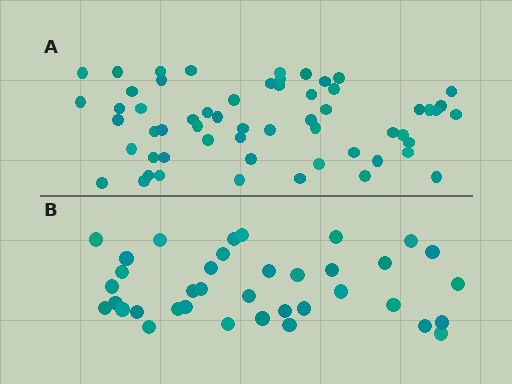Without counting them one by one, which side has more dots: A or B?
Region A (the top region) has more dots.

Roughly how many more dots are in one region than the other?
Region A has approximately 20 more dots than region B.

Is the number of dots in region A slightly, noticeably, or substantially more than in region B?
Region A has substantially more. The ratio is roughly 1.6 to 1.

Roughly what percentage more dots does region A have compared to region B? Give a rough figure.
About 55% more.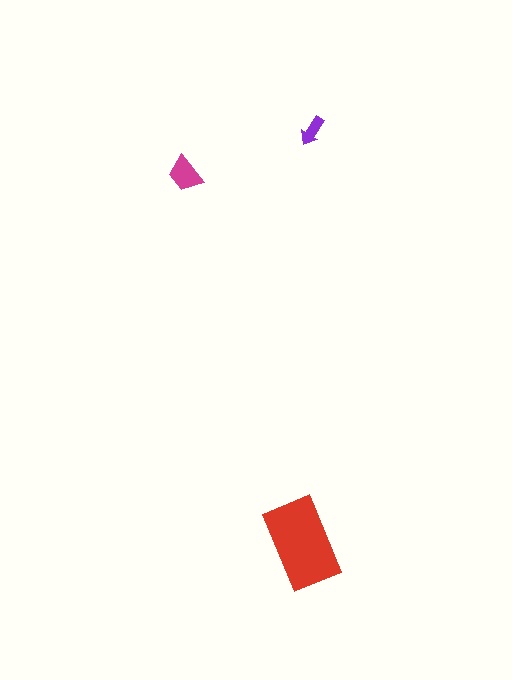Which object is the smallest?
The purple arrow.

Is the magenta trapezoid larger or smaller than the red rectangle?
Smaller.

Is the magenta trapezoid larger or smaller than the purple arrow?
Larger.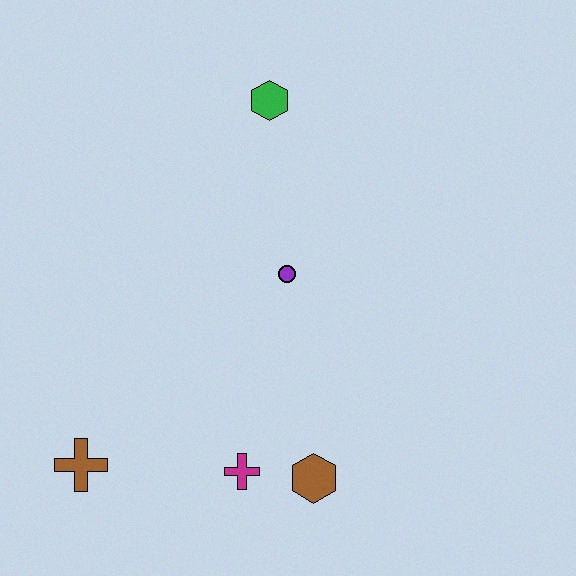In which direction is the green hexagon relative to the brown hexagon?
The green hexagon is above the brown hexagon.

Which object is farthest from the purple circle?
The brown cross is farthest from the purple circle.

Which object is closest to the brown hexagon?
The magenta cross is closest to the brown hexagon.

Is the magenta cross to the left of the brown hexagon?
Yes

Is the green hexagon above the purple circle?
Yes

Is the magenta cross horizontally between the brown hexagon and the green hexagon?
No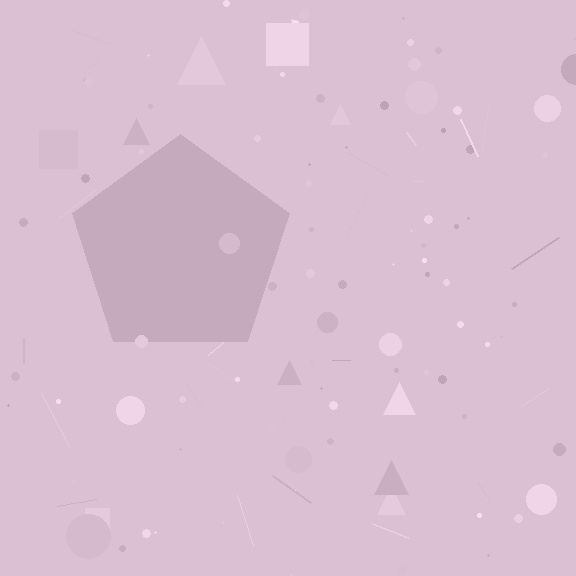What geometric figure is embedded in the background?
A pentagon is embedded in the background.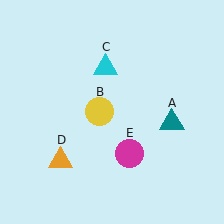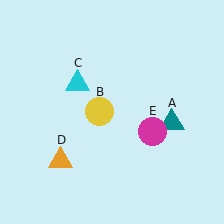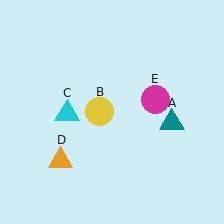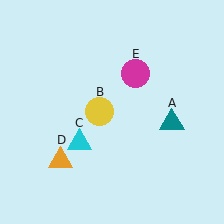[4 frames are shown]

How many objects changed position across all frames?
2 objects changed position: cyan triangle (object C), magenta circle (object E).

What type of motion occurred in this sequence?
The cyan triangle (object C), magenta circle (object E) rotated counterclockwise around the center of the scene.